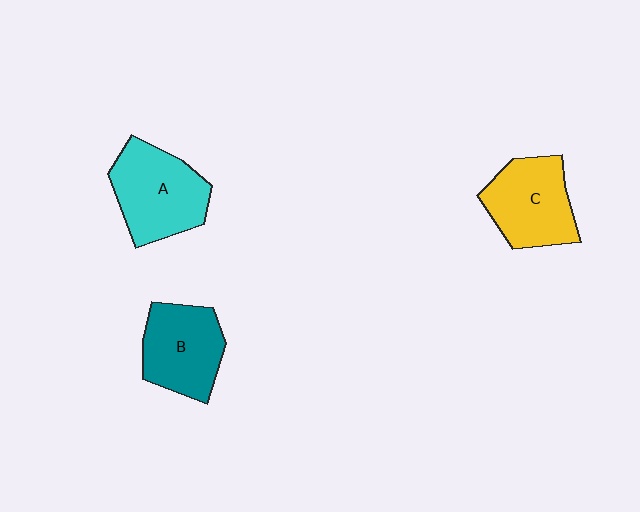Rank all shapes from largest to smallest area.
From largest to smallest: A (cyan), C (yellow), B (teal).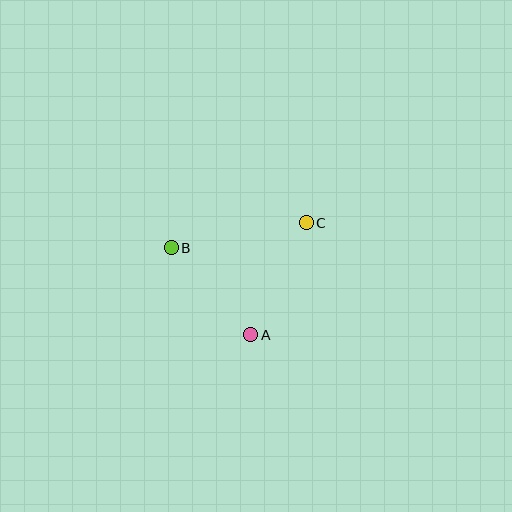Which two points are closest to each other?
Points A and B are closest to each other.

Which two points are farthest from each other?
Points B and C are farthest from each other.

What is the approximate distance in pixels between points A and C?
The distance between A and C is approximately 125 pixels.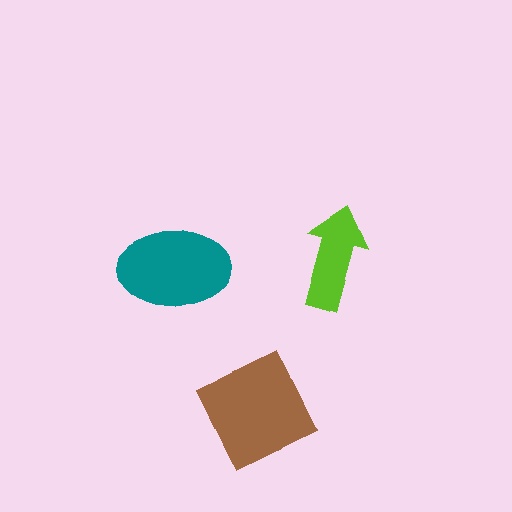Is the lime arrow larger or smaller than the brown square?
Smaller.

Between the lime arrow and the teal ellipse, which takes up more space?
The teal ellipse.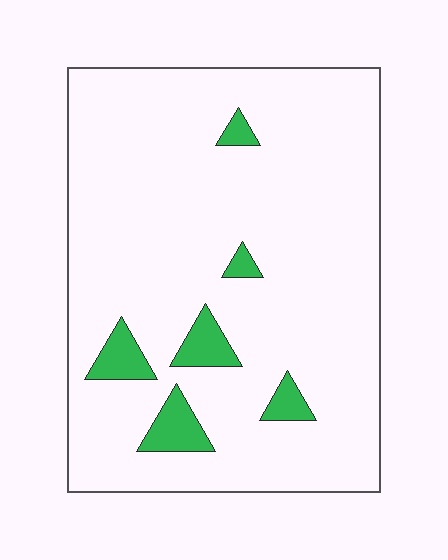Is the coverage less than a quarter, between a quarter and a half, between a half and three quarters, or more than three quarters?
Less than a quarter.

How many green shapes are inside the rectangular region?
6.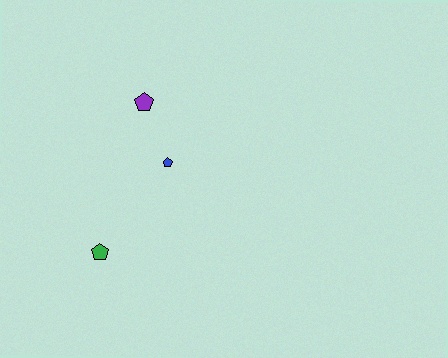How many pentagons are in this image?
There are 3 pentagons.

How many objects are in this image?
There are 3 objects.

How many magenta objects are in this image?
There are no magenta objects.